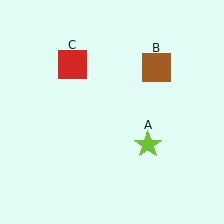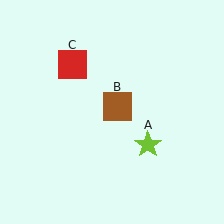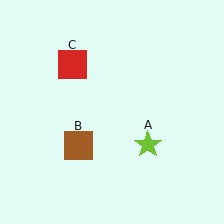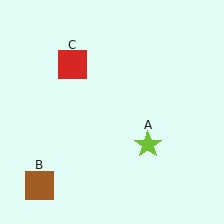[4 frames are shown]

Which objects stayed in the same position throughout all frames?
Lime star (object A) and red square (object C) remained stationary.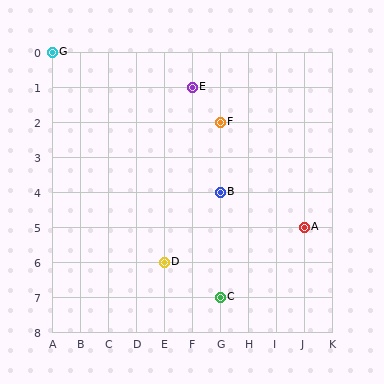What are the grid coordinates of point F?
Point F is at grid coordinates (G, 2).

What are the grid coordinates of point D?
Point D is at grid coordinates (E, 6).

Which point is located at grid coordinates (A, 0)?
Point G is at (A, 0).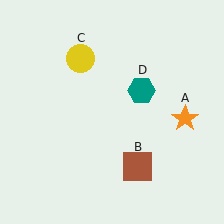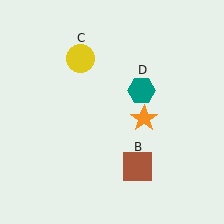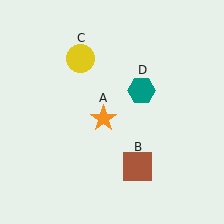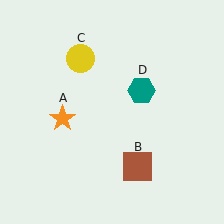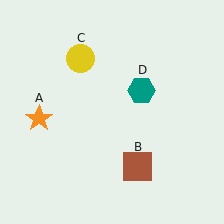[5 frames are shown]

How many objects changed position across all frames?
1 object changed position: orange star (object A).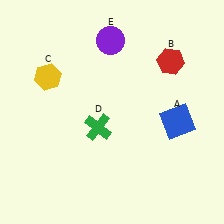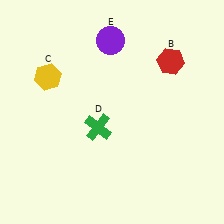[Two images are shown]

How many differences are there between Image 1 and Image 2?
There is 1 difference between the two images.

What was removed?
The blue square (A) was removed in Image 2.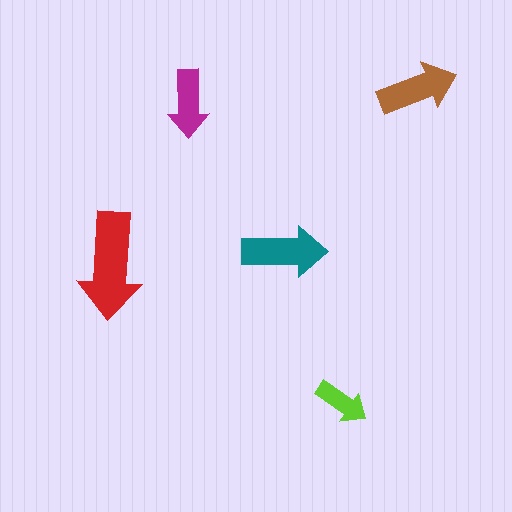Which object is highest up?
The brown arrow is topmost.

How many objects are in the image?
There are 5 objects in the image.